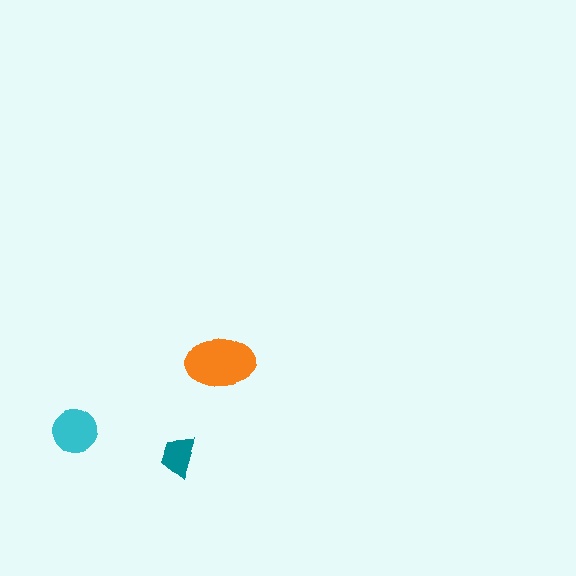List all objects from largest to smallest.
The orange ellipse, the cyan circle, the teal trapezoid.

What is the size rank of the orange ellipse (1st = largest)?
1st.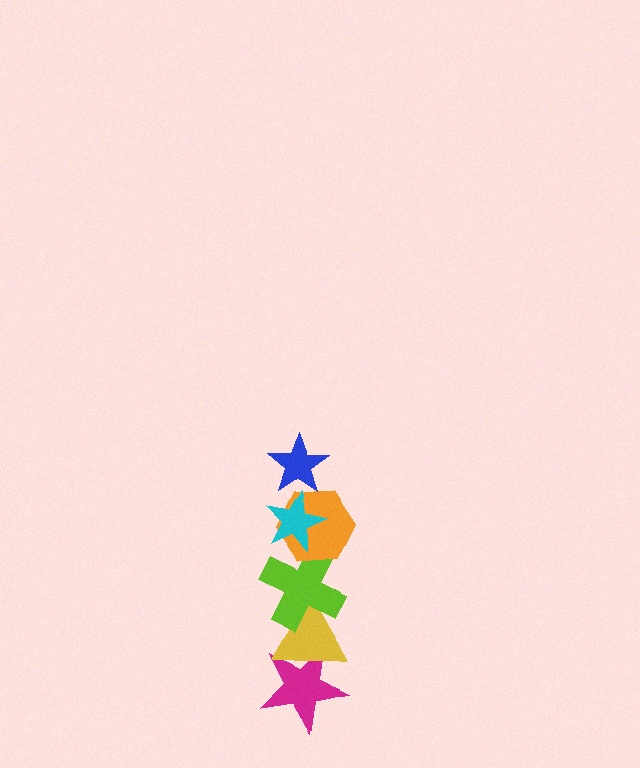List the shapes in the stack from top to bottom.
From top to bottom: the blue star, the cyan star, the orange hexagon, the lime cross, the yellow triangle, the magenta star.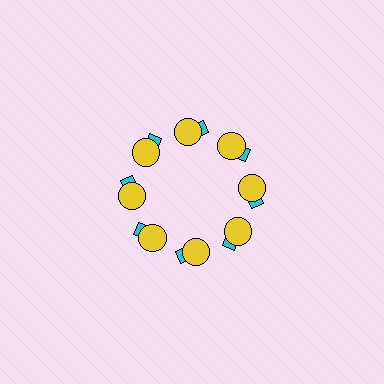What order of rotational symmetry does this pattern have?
This pattern has 8-fold rotational symmetry.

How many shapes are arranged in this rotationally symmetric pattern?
There are 16 shapes, arranged in 8 groups of 2.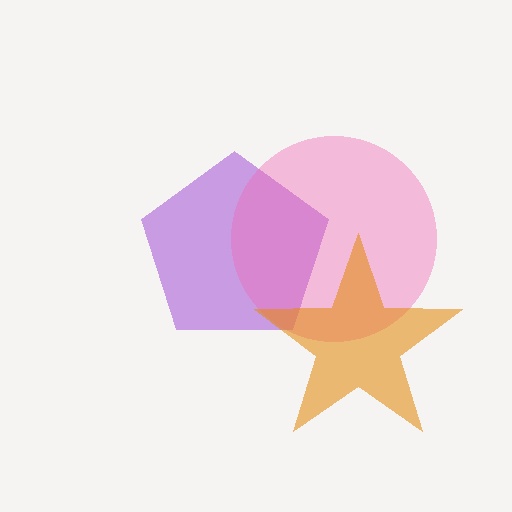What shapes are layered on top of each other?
The layered shapes are: a purple pentagon, a pink circle, an orange star.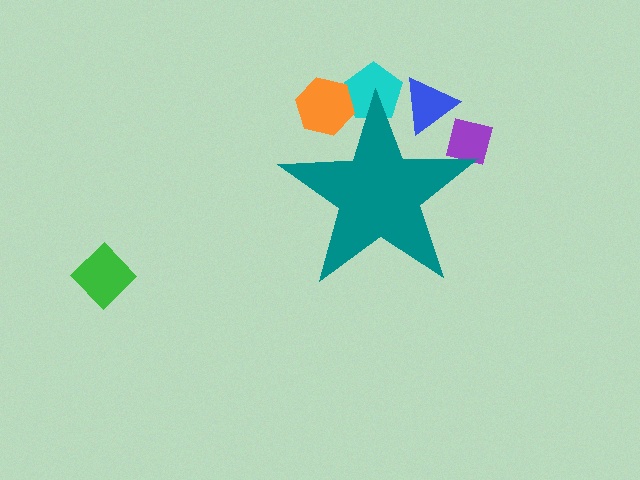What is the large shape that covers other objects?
A teal star.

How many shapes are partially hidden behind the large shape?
4 shapes are partially hidden.